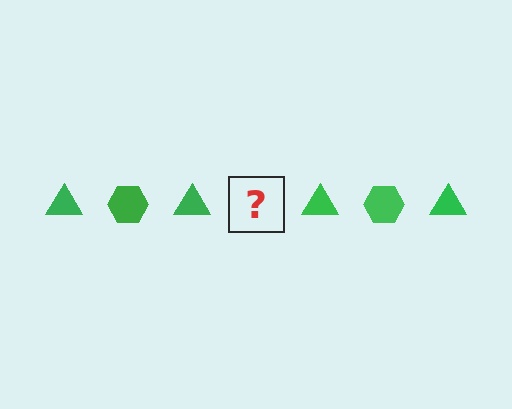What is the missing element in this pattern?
The missing element is a green hexagon.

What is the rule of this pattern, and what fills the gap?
The rule is that the pattern cycles through triangle, hexagon shapes in green. The gap should be filled with a green hexagon.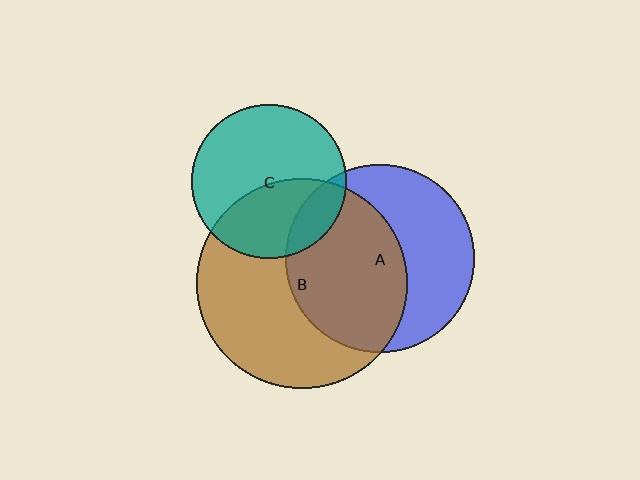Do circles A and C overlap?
Yes.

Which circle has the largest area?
Circle B (brown).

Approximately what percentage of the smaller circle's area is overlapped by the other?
Approximately 15%.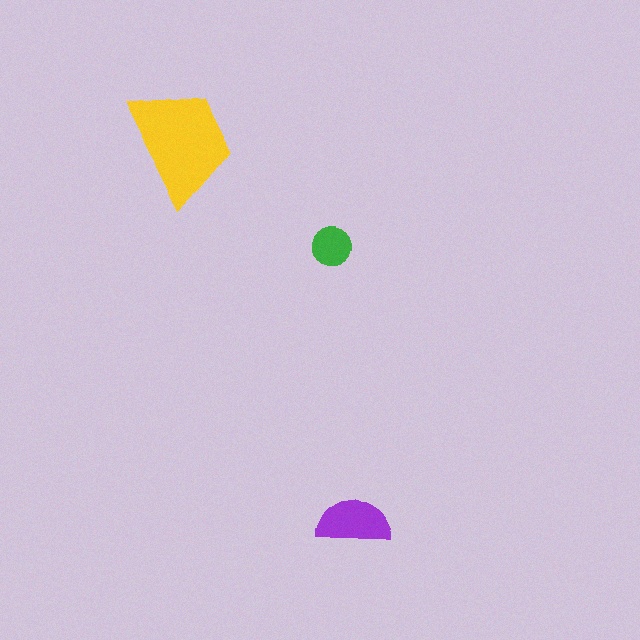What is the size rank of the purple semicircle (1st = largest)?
2nd.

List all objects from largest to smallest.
The yellow trapezoid, the purple semicircle, the green circle.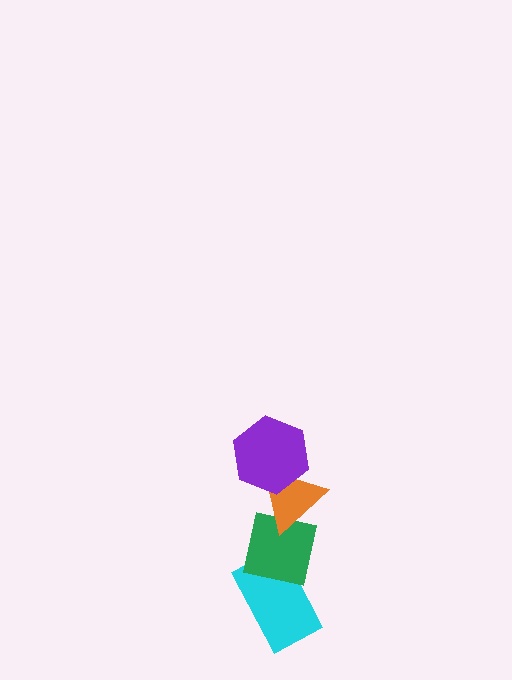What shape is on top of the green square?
The orange triangle is on top of the green square.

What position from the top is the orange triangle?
The orange triangle is 2nd from the top.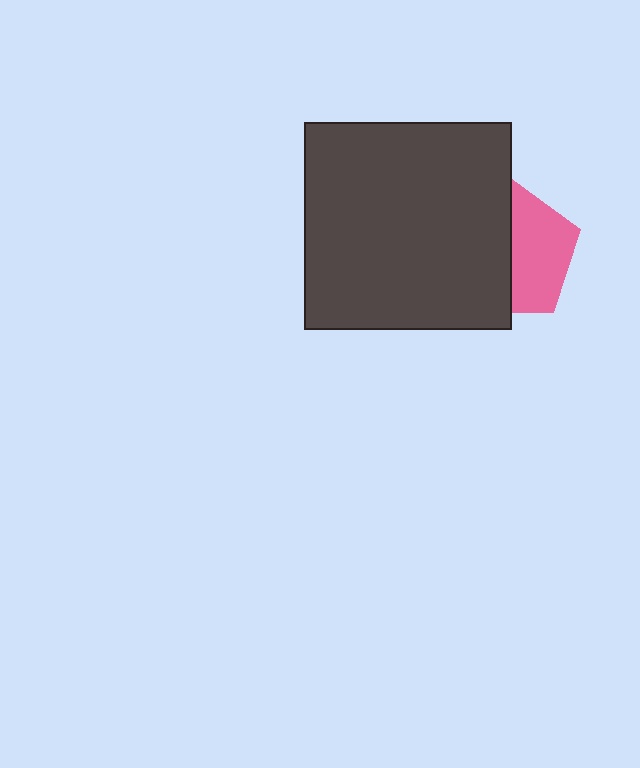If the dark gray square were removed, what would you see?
You would see the complete pink pentagon.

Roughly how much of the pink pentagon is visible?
About half of it is visible (roughly 48%).